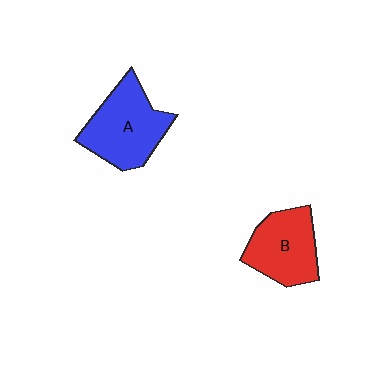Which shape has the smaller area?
Shape B (red).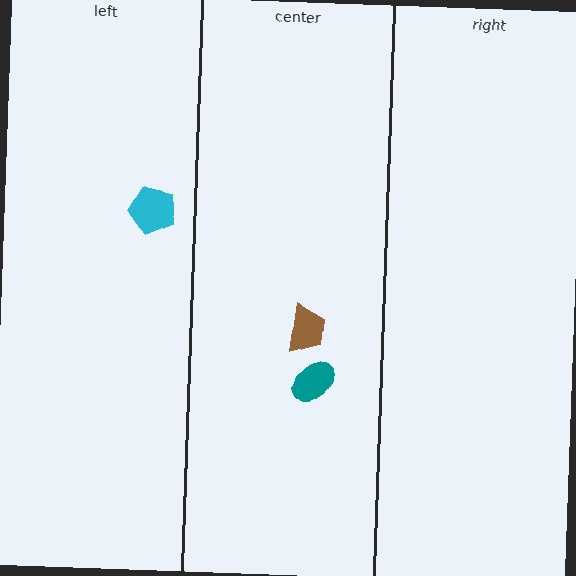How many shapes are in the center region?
2.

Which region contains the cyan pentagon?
The left region.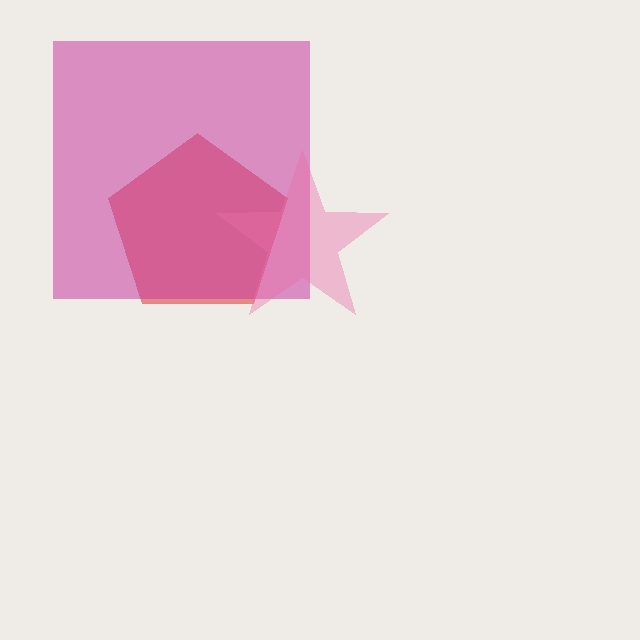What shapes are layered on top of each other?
The layered shapes are: a red pentagon, a magenta square, a pink star.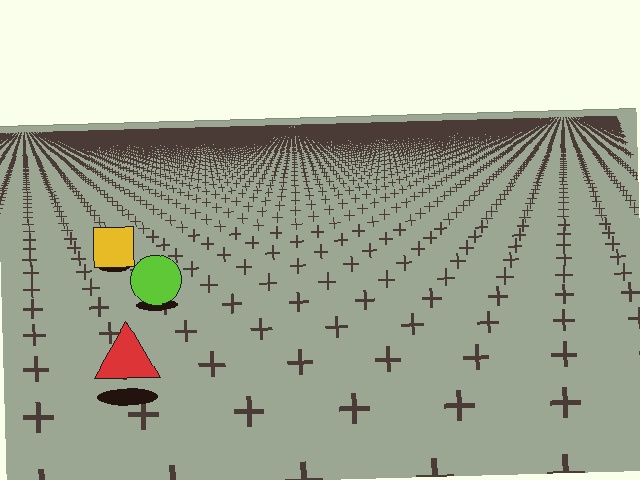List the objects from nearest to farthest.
From nearest to farthest: the red triangle, the lime circle, the yellow square.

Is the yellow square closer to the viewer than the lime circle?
No. The lime circle is closer — you can tell from the texture gradient: the ground texture is coarser near it.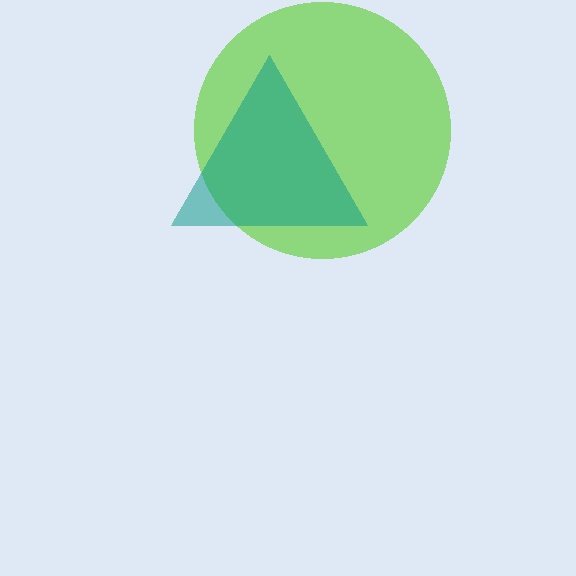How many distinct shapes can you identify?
There are 2 distinct shapes: a lime circle, a teal triangle.